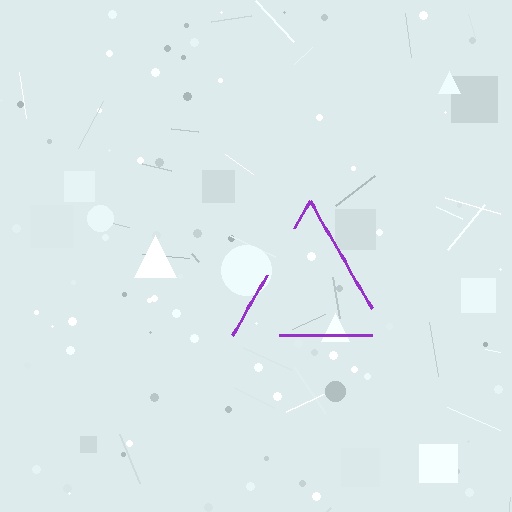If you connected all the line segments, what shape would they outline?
They would outline a triangle.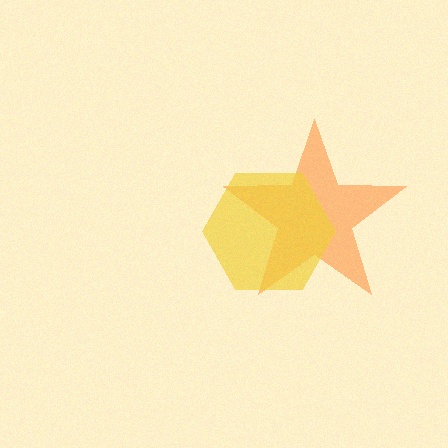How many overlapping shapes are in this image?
There are 2 overlapping shapes in the image.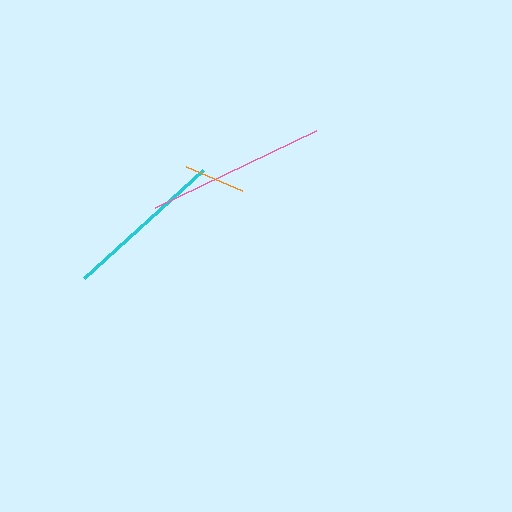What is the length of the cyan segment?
The cyan segment is approximately 160 pixels long.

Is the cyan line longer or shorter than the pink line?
The pink line is longer than the cyan line.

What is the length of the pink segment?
The pink segment is approximately 178 pixels long.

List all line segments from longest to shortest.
From longest to shortest: pink, cyan, orange.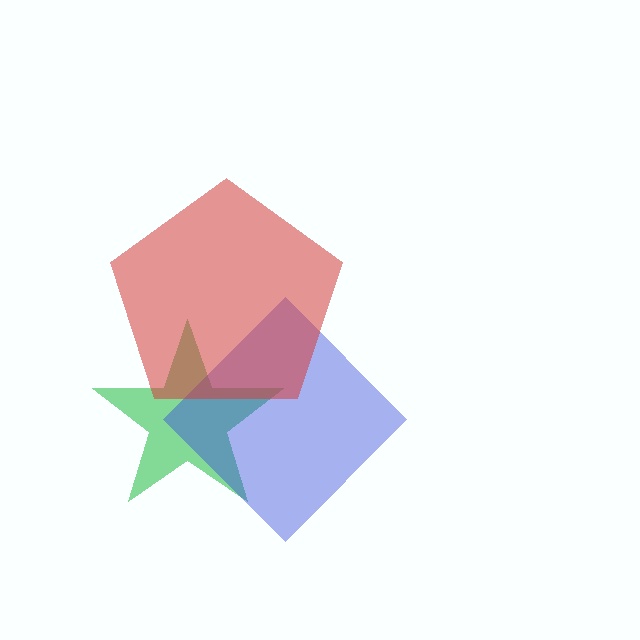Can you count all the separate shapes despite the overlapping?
Yes, there are 3 separate shapes.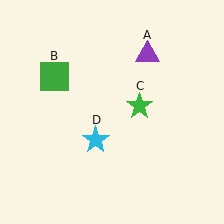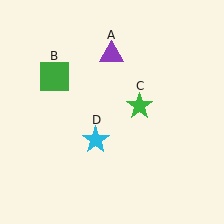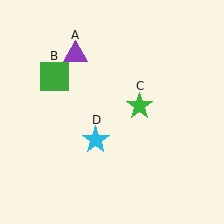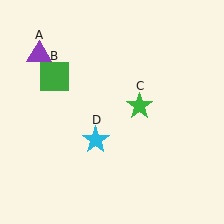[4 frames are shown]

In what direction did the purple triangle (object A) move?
The purple triangle (object A) moved left.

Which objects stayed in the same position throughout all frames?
Green square (object B) and green star (object C) and cyan star (object D) remained stationary.